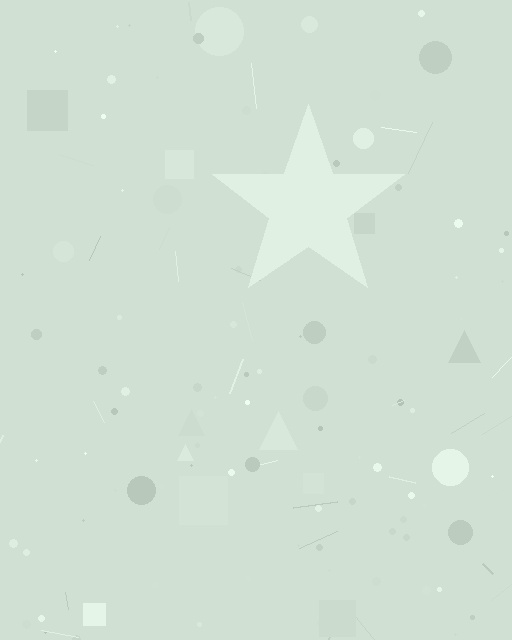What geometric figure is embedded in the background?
A star is embedded in the background.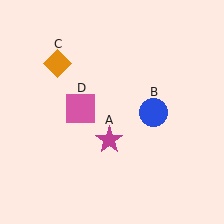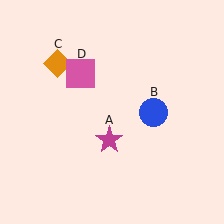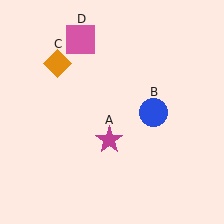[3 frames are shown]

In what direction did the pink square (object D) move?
The pink square (object D) moved up.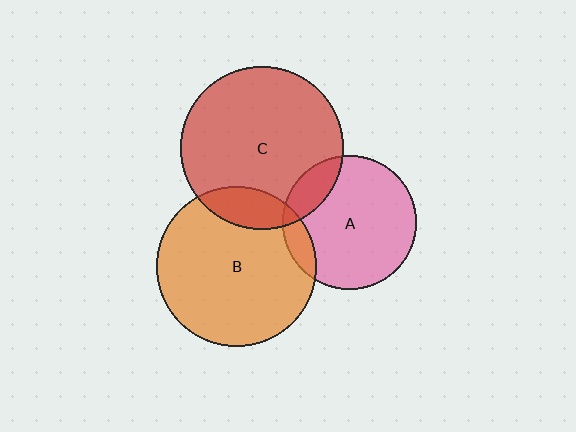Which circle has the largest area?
Circle C (red).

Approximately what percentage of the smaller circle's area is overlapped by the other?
Approximately 15%.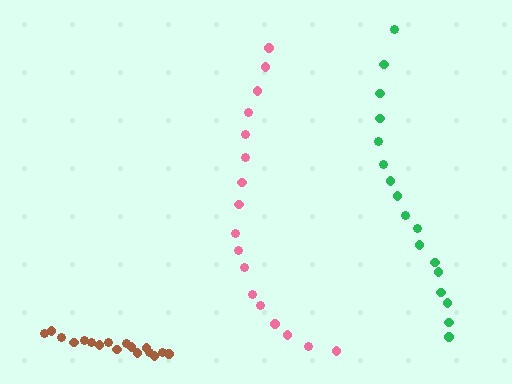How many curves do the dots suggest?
There are 3 distinct paths.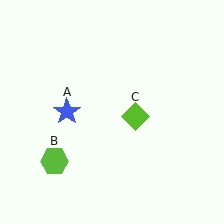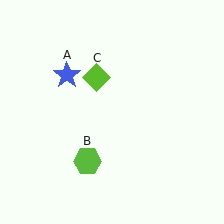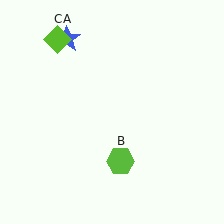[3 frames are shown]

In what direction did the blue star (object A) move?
The blue star (object A) moved up.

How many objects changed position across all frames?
3 objects changed position: blue star (object A), lime hexagon (object B), lime diamond (object C).